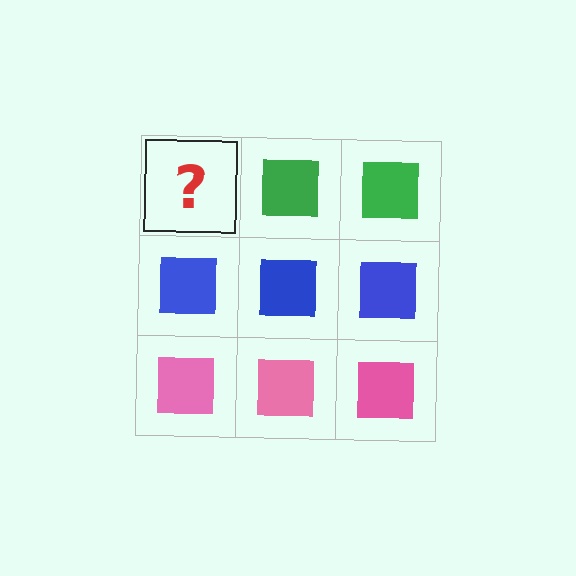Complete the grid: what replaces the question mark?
The question mark should be replaced with a green square.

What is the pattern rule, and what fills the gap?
The rule is that each row has a consistent color. The gap should be filled with a green square.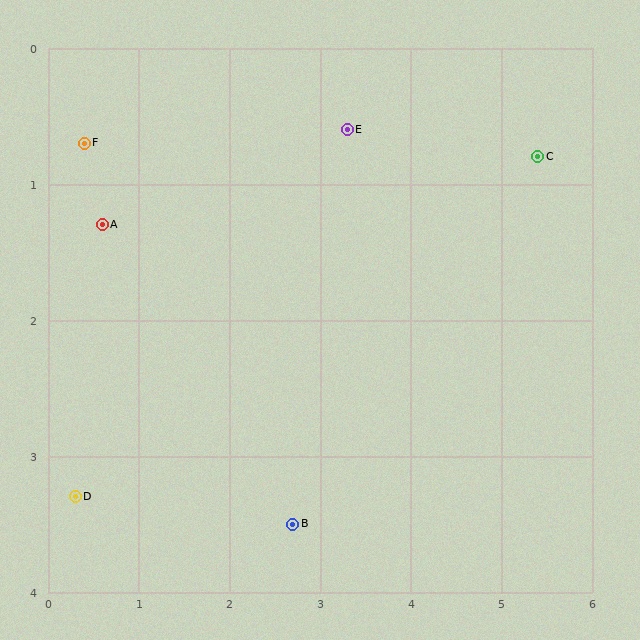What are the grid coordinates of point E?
Point E is at approximately (3.3, 0.6).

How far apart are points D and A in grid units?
Points D and A are about 2.0 grid units apart.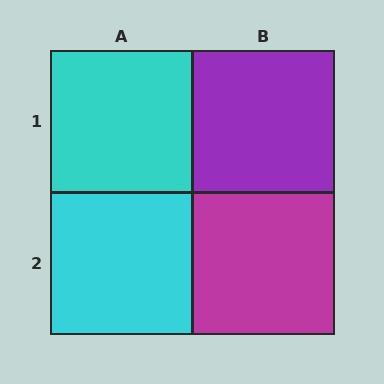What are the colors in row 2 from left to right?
Cyan, magenta.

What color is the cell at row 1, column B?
Purple.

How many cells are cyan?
2 cells are cyan.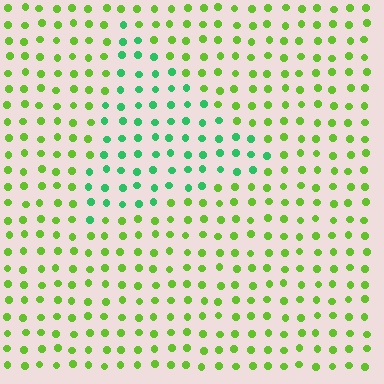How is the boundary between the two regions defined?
The boundary is defined purely by a slight shift in hue (about 44 degrees). Spacing, size, and orientation are identical on both sides.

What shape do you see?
I see a triangle.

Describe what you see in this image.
The image is filled with small lime elements in a uniform arrangement. A triangle-shaped region is visible where the elements are tinted to a slightly different hue, forming a subtle color boundary.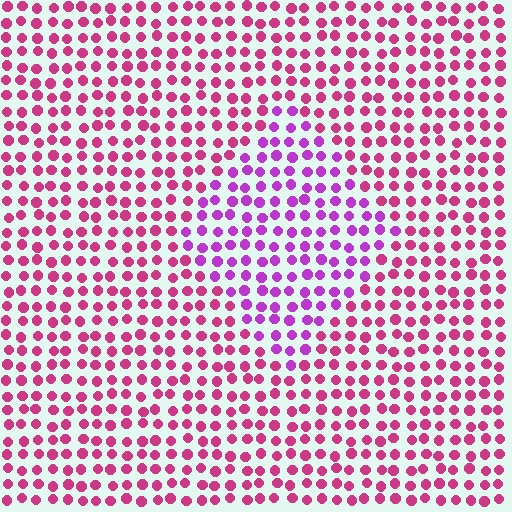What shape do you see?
I see a diamond.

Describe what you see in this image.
The image is filled with small magenta elements in a uniform arrangement. A diamond-shaped region is visible where the elements are tinted to a slightly different hue, forming a subtle color boundary.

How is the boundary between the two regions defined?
The boundary is defined purely by a slight shift in hue (about 36 degrees). Spacing, size, and orientation are identical on both sides.